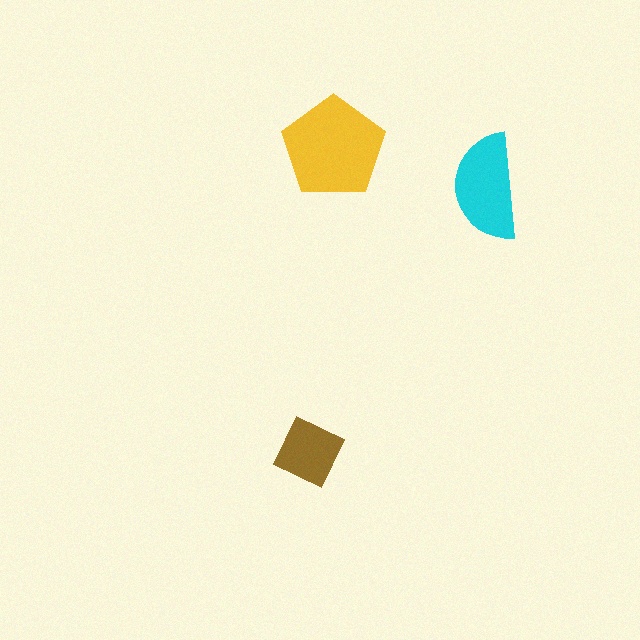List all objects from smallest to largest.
The brown square, the cyan semicircle, the yellow pentagon.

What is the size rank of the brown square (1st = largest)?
3rd.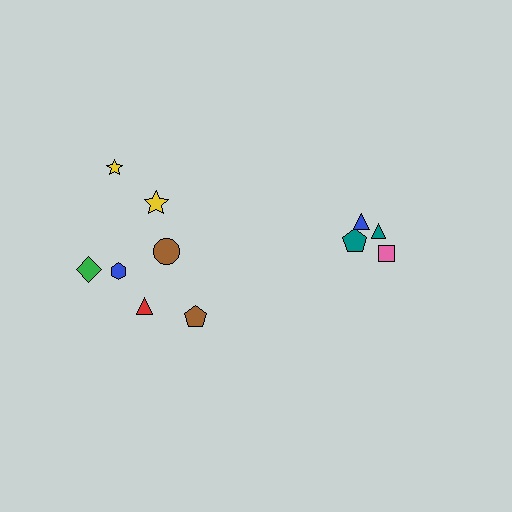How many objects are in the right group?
There are 4 objects.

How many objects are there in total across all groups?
There are 11 objects.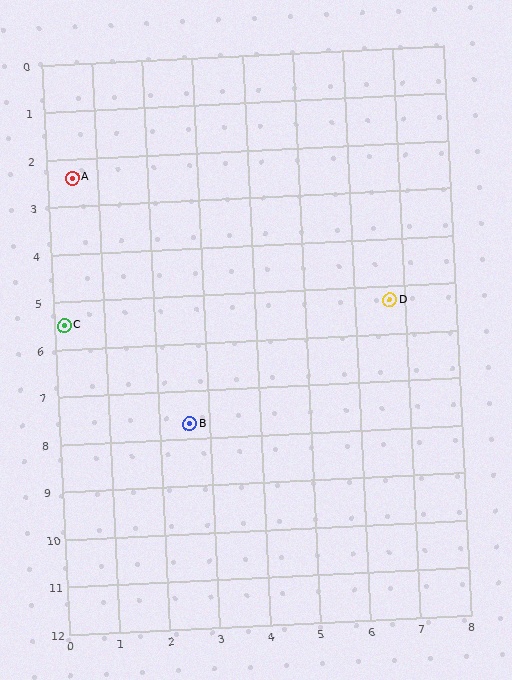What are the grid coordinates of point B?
Point B is at approximately (2.6, 7.7).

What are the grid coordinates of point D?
Point D is at approximately (6.7, 5.3).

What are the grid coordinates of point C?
Point C is at approximately (0.2, 5.5).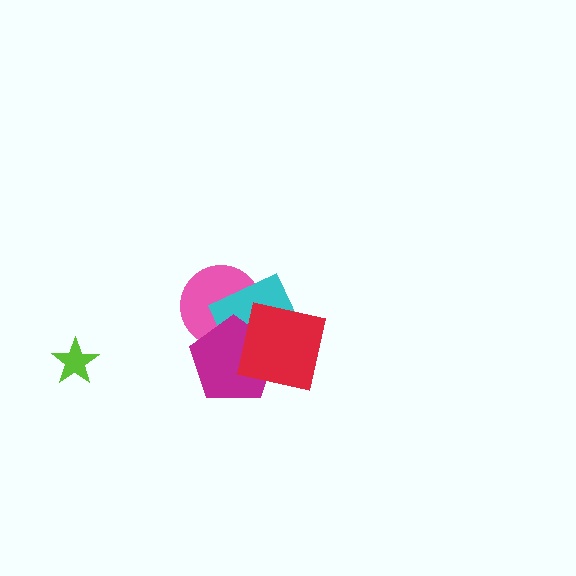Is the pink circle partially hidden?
Yes, it is partially covered by another shape.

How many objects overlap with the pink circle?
2 objects overlap with the pink circle.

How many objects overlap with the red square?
2 objects overlap with the red square.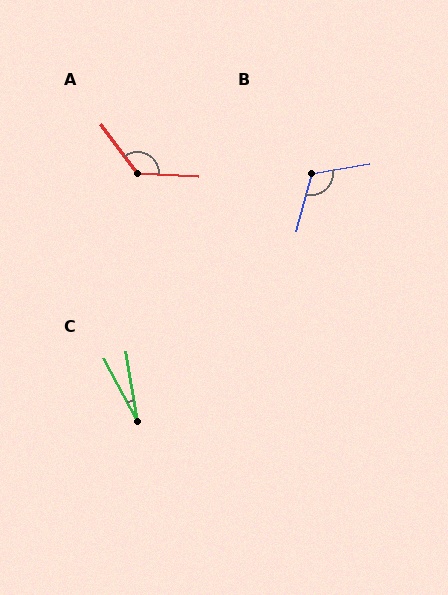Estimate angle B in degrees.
Approximately 115 degrees.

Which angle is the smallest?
C, at approximately 19 degrees.